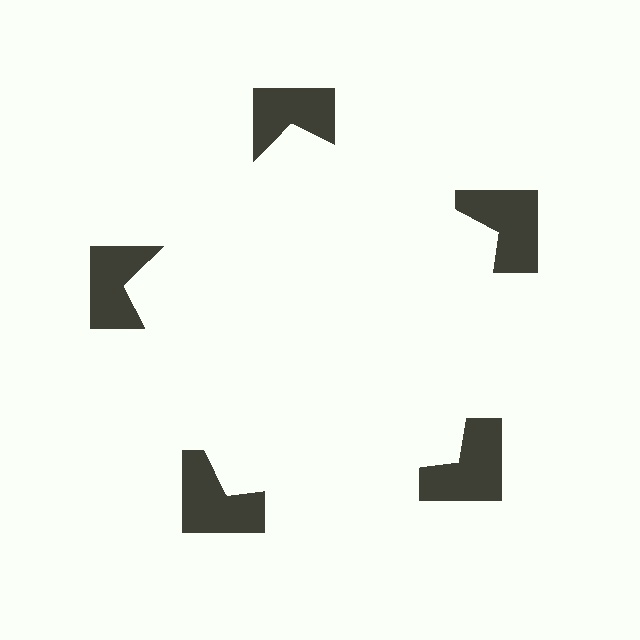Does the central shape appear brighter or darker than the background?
It typically appears slightly brighter than the background, even though no actual brightness change is drawn.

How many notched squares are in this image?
There are 5 — one at each vertex of the illusory pentagon.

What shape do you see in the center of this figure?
An illusory pentagon — its edges are inferred from the aligned wedge cuts in the notched squares, not physically drawn.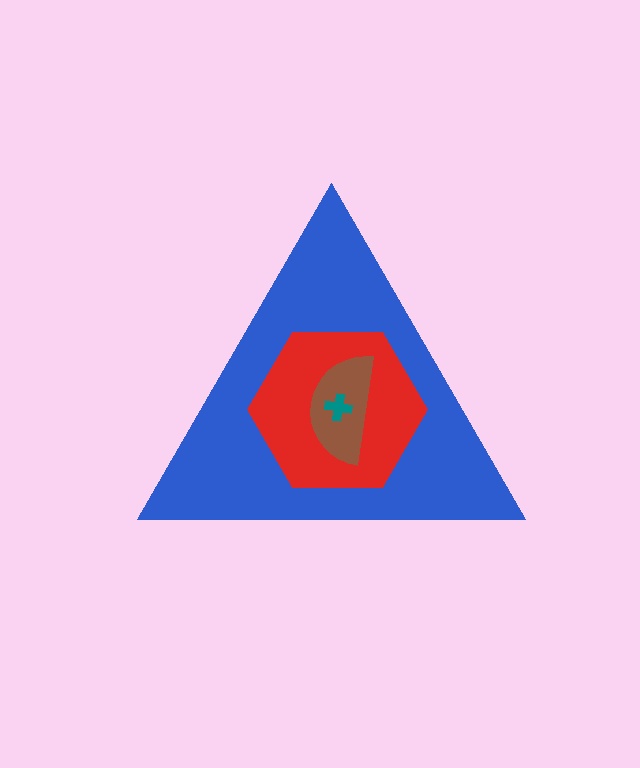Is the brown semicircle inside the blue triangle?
Yes.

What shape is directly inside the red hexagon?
The brown semicircle.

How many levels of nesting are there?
4.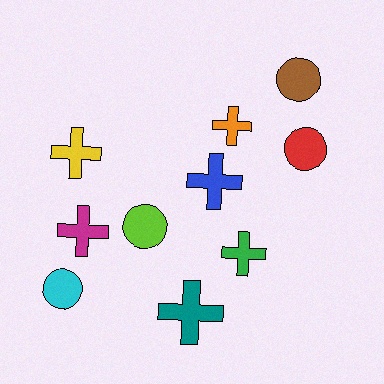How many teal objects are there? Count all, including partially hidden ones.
There is 1 teal object.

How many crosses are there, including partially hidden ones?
There are 6 crosses.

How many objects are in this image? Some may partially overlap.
There are 10 objects.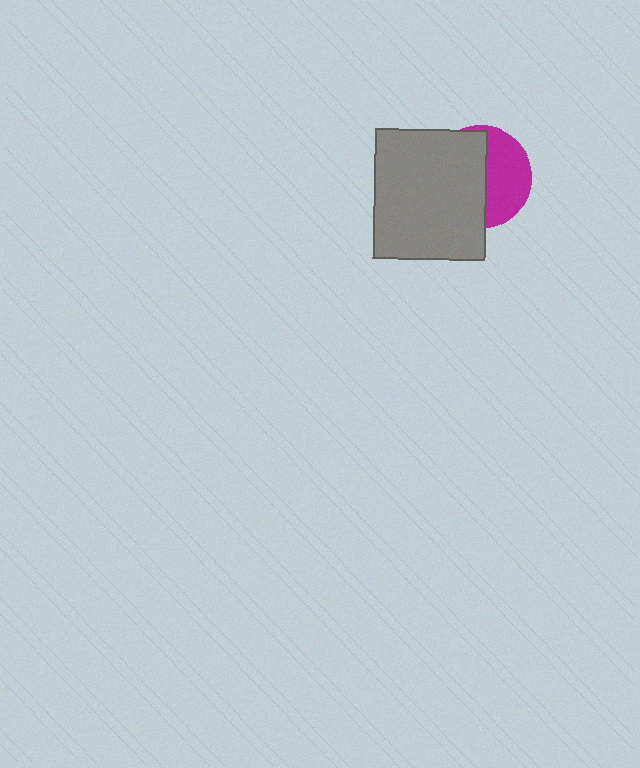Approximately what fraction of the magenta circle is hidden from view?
Roughly 58% of the magenta circle is hidden behind the gray rectangle.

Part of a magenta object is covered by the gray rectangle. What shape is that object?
It is a circle.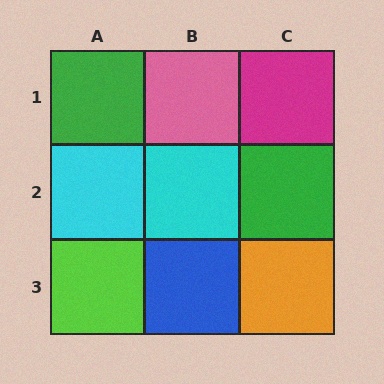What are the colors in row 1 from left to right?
Green, pink, magenta.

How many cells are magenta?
1 cell is magenta.